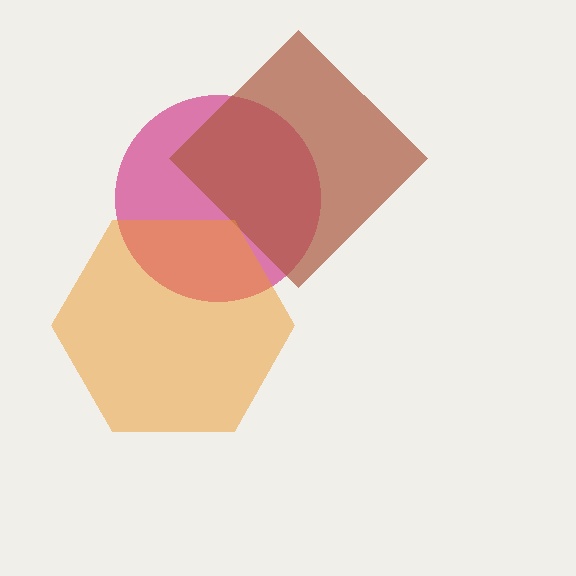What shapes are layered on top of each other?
The layered shapes are: a magenta circle, a brown diamond, an orange hexagon.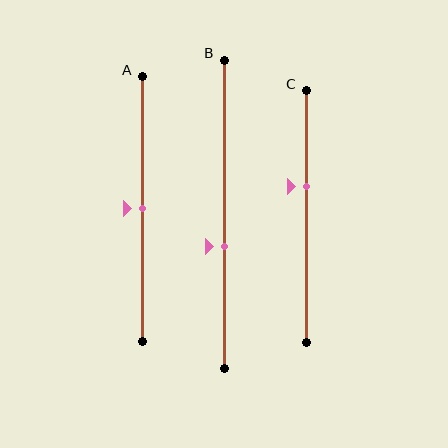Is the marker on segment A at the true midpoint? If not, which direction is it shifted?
Yes, the marker on segment A is at the true midpoint.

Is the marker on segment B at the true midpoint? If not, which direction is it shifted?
No, the marker on segment B is shifted downward by about 11% of the segment length.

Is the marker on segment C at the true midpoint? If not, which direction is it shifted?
No, the marker on segment C is shifted upward by about 12% of the segment length.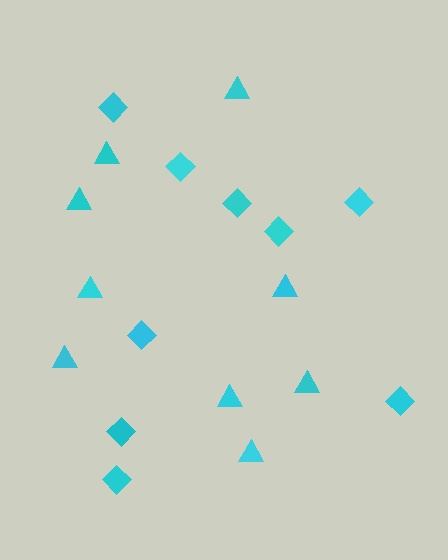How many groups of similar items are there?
There are 2 groups: one group of diamonds (9) and one group of triangles (9).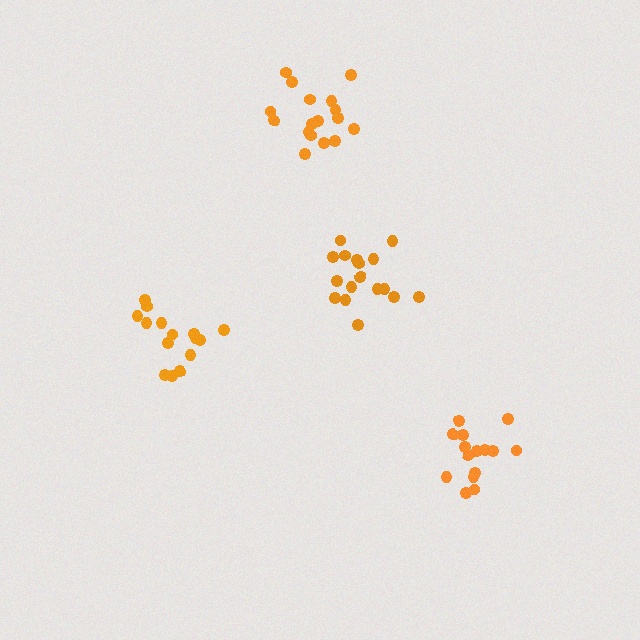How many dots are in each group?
Group 1: 15 dots, Group 2: 17 dots, Group 3: 15 dots, Group 4: 17 dots (64 total).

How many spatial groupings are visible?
There are 4 spatial groupings.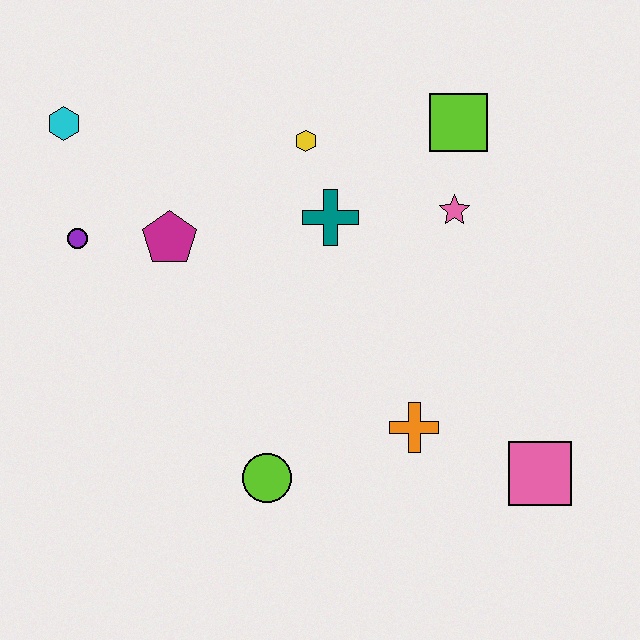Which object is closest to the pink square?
The orange cross is closest to the pink square.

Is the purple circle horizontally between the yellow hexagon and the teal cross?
No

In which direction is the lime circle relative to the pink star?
The lime circle is below the pink star.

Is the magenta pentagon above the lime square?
No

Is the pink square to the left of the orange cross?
No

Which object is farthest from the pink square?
The cyan hexagon is farthest from the pink square.